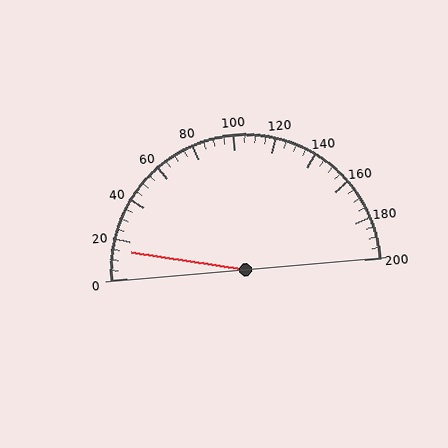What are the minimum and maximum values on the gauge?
The gauge ranges from 0 to 200.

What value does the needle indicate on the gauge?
The needle indicates approximately 15.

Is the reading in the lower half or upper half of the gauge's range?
The reading is in the lower half of the range (0 to 200).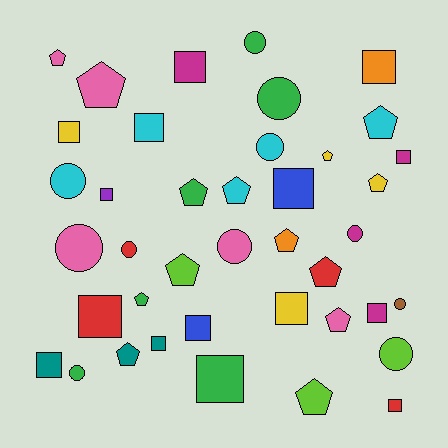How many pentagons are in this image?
There are 14 pentagons.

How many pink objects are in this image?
There are 5 pink objects.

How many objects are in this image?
There are 40 objects.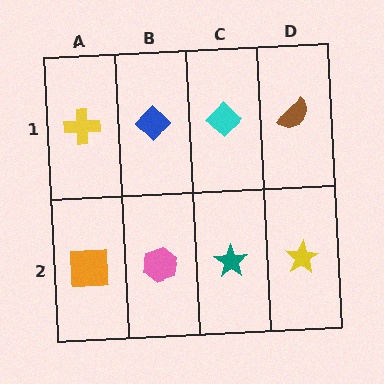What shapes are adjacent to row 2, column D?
A brown semicircle (row 1, column D), a teal star (row 2, column C).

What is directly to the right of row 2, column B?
A teal star.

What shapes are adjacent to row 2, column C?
A cyan diamond (row 1, column C), a pink hexagon (row 2, column B), a yellow star (row 2, column D).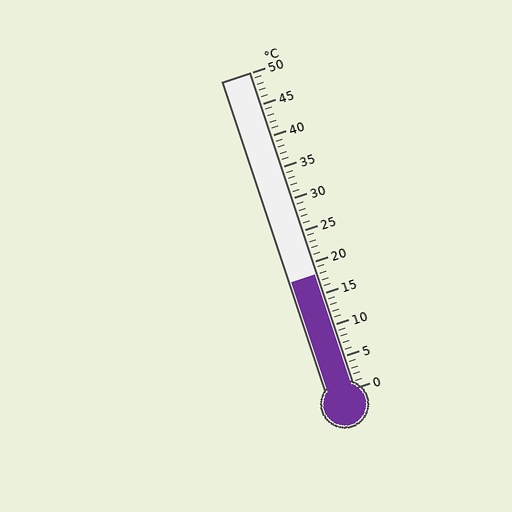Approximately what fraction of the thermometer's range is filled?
The thermometer is filled to approximately 35% of its range.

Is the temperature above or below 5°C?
The temperature is above 5°C.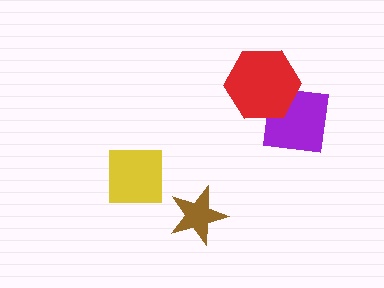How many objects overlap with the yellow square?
0 objects overlap with the yellow square.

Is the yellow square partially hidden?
No, no other shape covers it.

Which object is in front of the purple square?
The red hexagon is in front of the purple square.